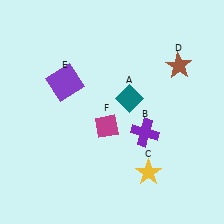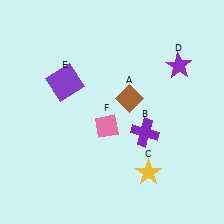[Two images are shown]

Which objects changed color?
A changed from teal to brown. D changed from brown to purple. F changed from magenta to pink.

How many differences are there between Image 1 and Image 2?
There are 3 differences between the two images.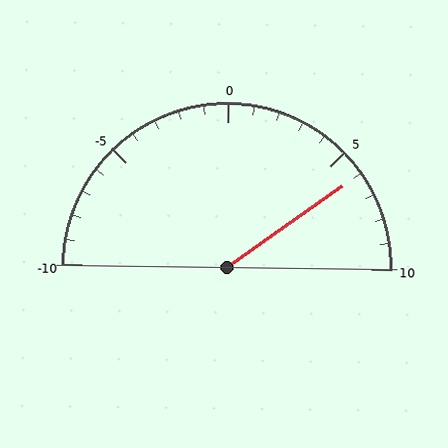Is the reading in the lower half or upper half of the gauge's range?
The reading is in the upper half of the range (-10 to 10).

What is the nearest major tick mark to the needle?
The nearest major tick mark is 5.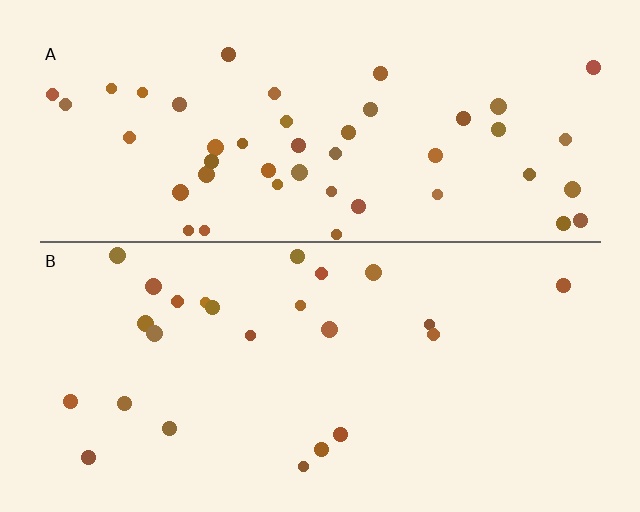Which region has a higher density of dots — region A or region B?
A (the top).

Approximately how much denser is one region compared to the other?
Approximately 1.9× — region A over region B.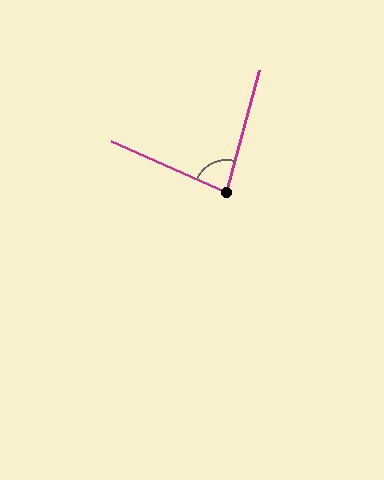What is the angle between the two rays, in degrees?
Approximately 81 degrees.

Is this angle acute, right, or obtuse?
It is acute.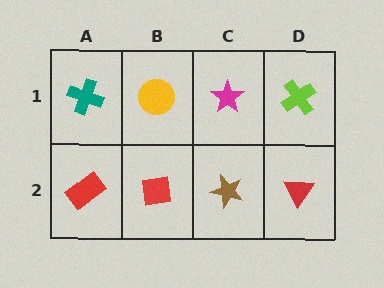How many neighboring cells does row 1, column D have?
2.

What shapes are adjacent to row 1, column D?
A red triangle (row 2, column D), a magenta star (row 1, column C).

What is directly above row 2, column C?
A magenta star.